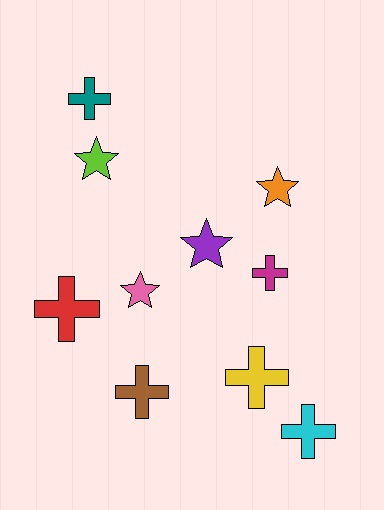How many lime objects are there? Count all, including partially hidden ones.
There is 1 lime object.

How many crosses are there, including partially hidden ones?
There are 6 crosses.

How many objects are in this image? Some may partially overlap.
There are 10 objects.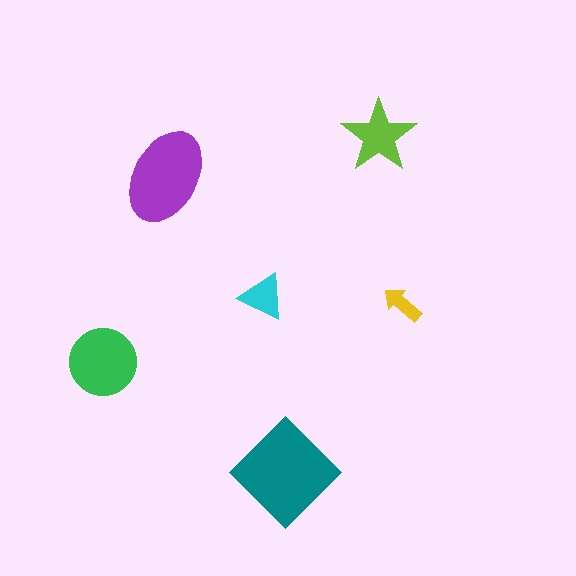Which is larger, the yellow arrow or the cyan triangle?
The cyan triangle.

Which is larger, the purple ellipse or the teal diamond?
The teal diamond.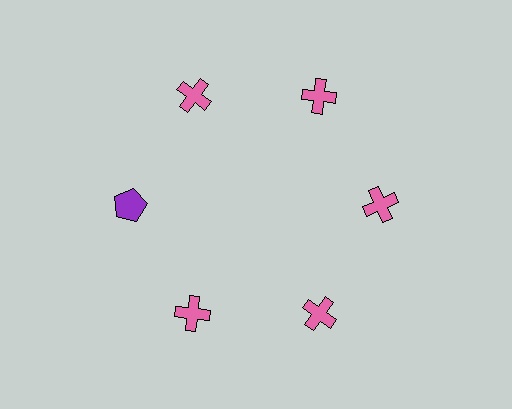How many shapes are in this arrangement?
There are 6 shapes arranged in a ring pattern.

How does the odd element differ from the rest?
It differs in both color (purple instead of pink) and shape (pentagon instead of cross).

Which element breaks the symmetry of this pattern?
The purple pentagon at roughly the 9 o'clock position breaks the symmetry. All other shapes are pink crosses.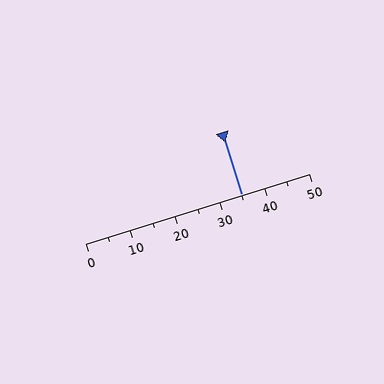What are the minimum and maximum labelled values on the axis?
The axis runs from 0 to 50.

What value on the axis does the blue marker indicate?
The marker indicates approximately 35.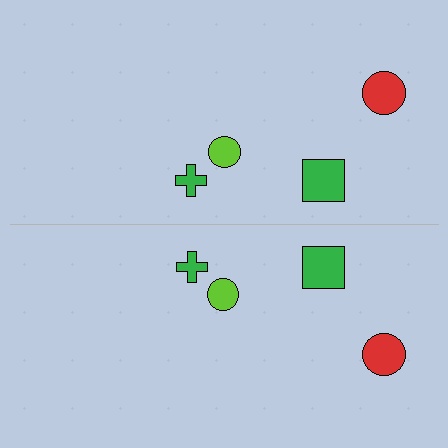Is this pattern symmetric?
Yes, this pattern has bilateral (reflection) symmetry.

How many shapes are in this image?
There are 8 shapes in this image.